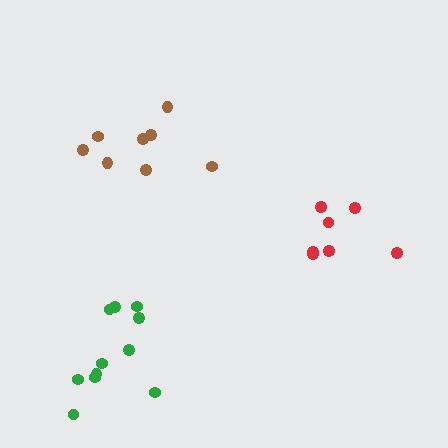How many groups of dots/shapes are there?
There are 3 groups.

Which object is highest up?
The brown cluster is topmost.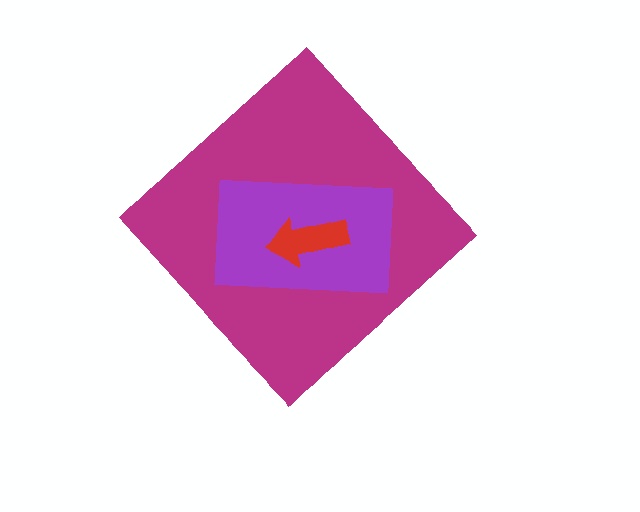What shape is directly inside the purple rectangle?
The red arrow.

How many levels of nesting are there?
3.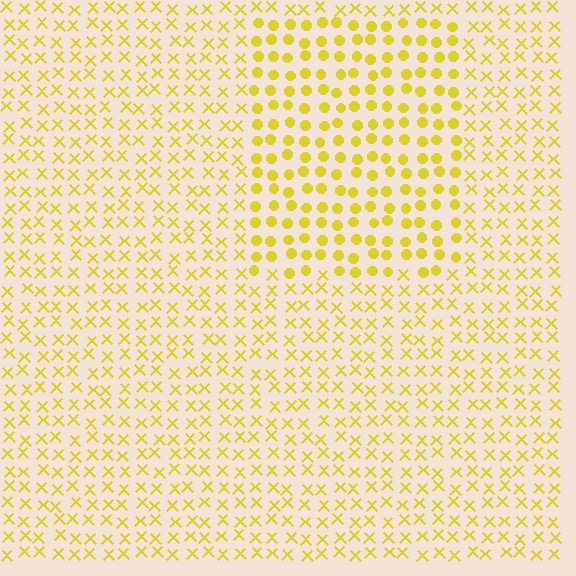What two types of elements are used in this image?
The image uses circles inside the rectangle region and X marks outside it.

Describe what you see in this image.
The image is filled with small yellow elements arranged in a uniform grid. A rectangle-shaped region contains circles, while the surrounding area contains X marks. The boundary is defined purely by the change in element shape.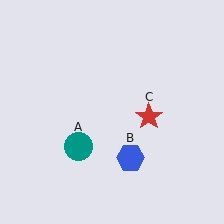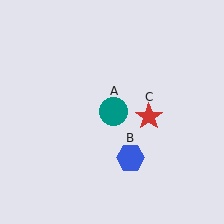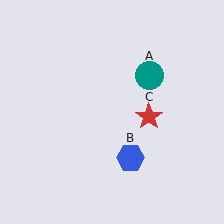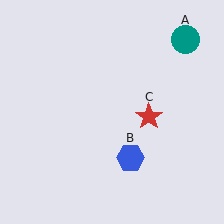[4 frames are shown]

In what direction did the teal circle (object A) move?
The teal circle (object A) moved up and to the right.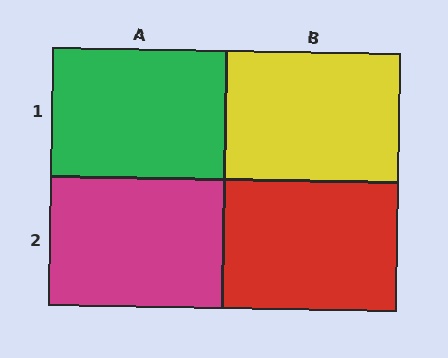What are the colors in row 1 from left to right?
Green, yellow.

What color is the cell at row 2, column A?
Magenta.